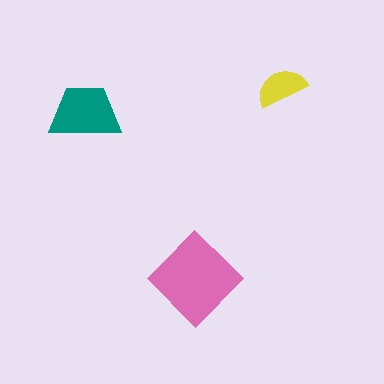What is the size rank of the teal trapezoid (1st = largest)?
2nd.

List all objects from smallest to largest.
The yellow semicircle, the teal trapezoid, the pink diamond.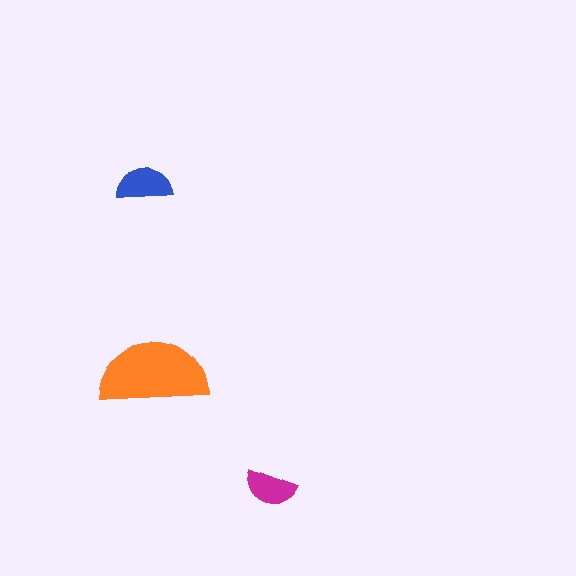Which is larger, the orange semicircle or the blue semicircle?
The orange one.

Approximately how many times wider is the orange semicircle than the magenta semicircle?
About 2 times wider.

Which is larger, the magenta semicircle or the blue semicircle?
The blue one.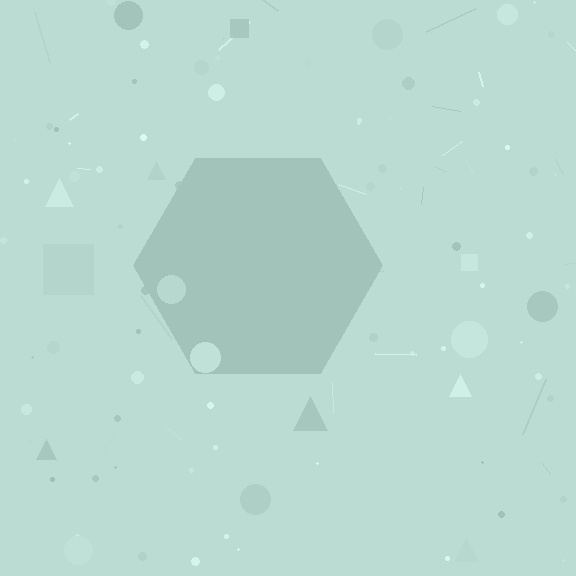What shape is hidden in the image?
A hexagon is hidden in the image.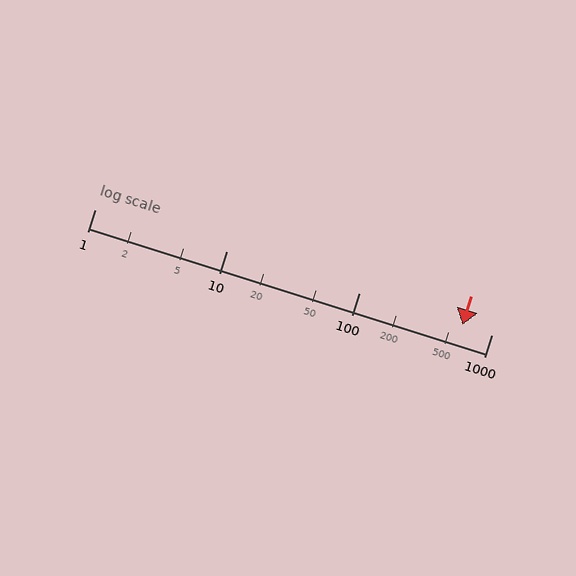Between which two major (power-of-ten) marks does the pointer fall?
The pointer is between 100 and 1000.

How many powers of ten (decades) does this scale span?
The scale spans 3 decades, from 1 to 1000.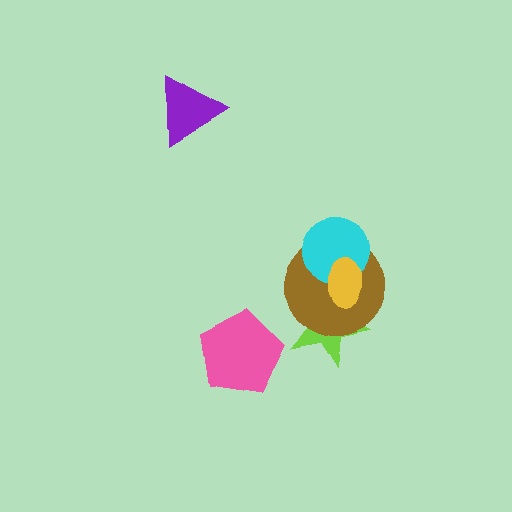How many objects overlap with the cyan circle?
2 objects overlap with the cyan circle.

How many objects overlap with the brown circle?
3 objects overlap with the brown circle.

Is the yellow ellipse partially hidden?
No, no other shape covers it.